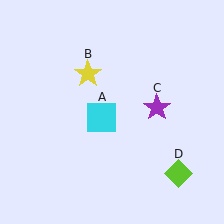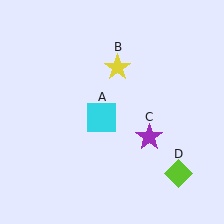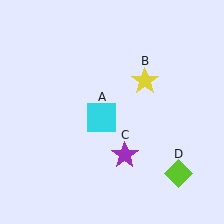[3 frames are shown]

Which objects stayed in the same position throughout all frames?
Cyan square (object A) and lime diamond (object D) remained stationary.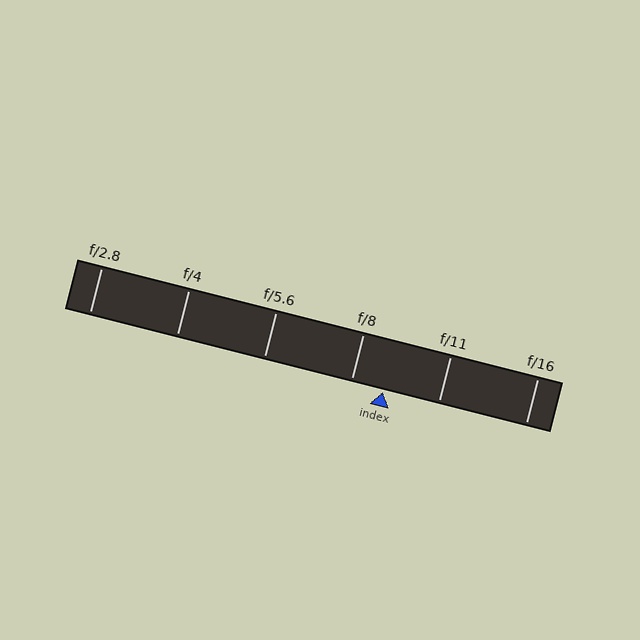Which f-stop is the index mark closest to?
The index mark is closest to f/8.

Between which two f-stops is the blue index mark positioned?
The index mark is between f/8 and f/11.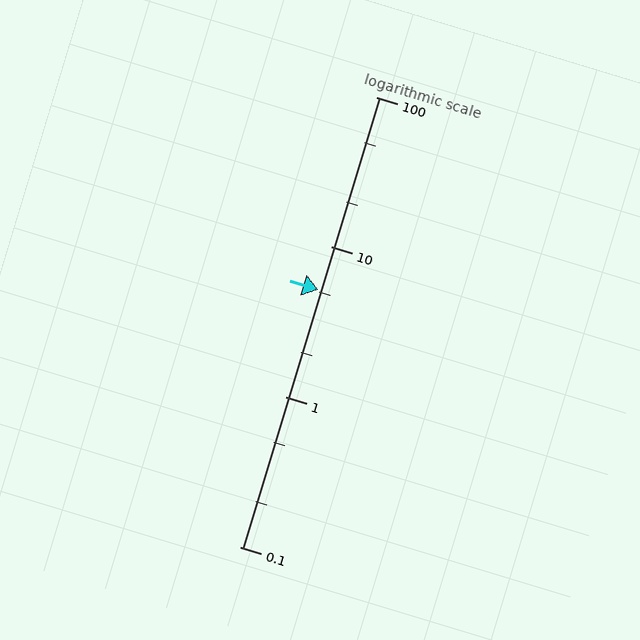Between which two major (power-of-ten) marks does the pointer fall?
The pointer is between 1 and 10.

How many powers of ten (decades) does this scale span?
The scale spans 3 decades, from 0.1 to 100.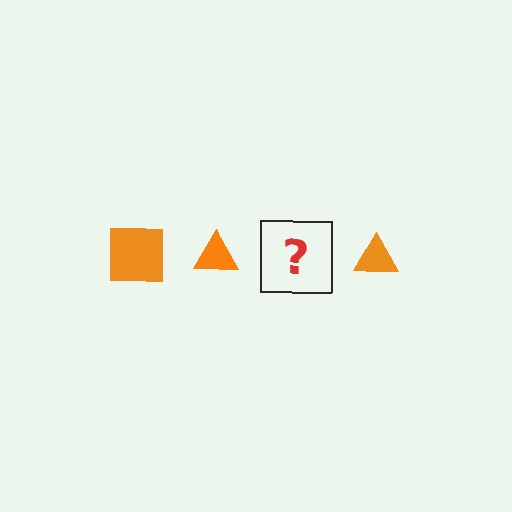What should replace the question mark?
The question mark should be replaced with an orange square.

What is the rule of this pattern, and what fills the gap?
The rule is that the pattern cycles through square, triangle shapes in orange. The gap should be filled with an orange square.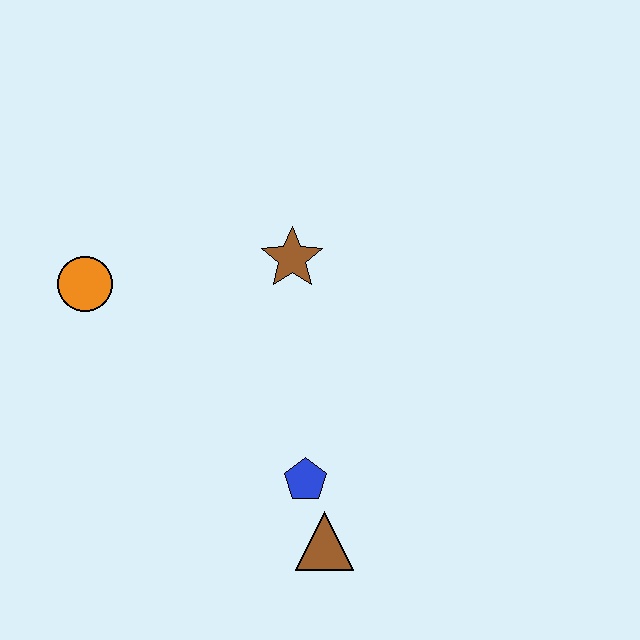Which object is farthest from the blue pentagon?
The orange circle is farthest from the blue pentagon.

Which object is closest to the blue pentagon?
The brown triangle is closest to the blue pentagon.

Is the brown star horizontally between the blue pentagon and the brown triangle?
No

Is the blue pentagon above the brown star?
No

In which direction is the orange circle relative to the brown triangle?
The orange circle is above the brown triangle.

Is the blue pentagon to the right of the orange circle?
Yes